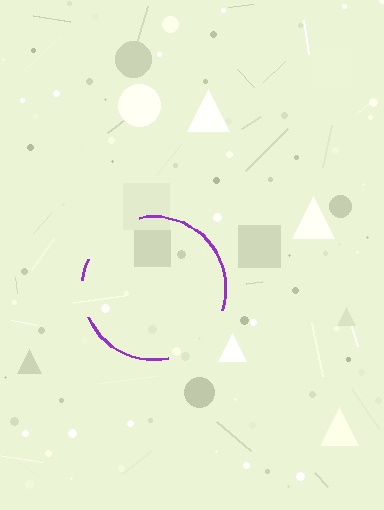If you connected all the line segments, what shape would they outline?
They would outline a circle.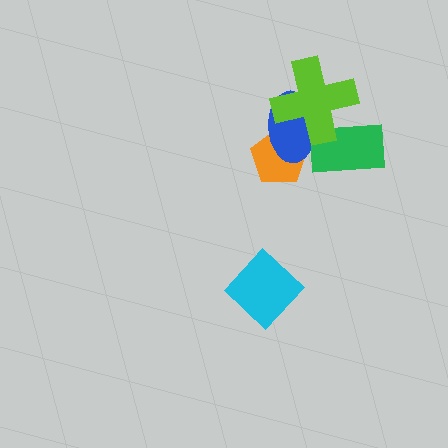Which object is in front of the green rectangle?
The lime cross is in front of the green rectangle.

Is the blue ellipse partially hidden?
Yes, it is partially covered by another shape.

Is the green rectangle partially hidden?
Yes, it is partially covered by another shape.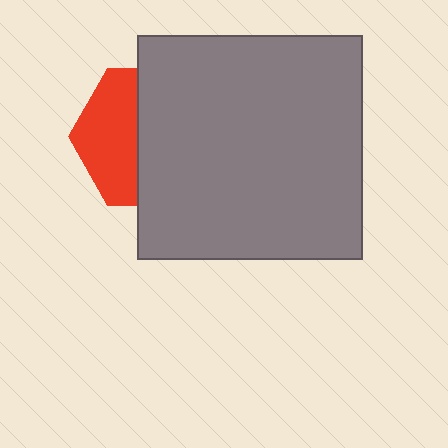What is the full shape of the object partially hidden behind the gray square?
The partially hidden object is a red hexagon.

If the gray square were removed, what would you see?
You would see the complete red hexagon.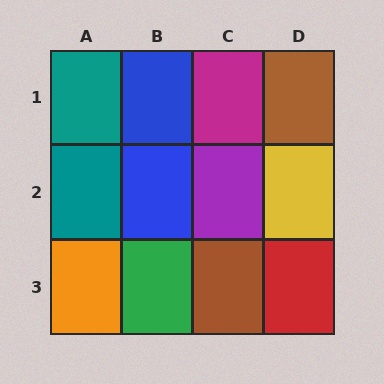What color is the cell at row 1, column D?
Brown.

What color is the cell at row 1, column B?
Blue.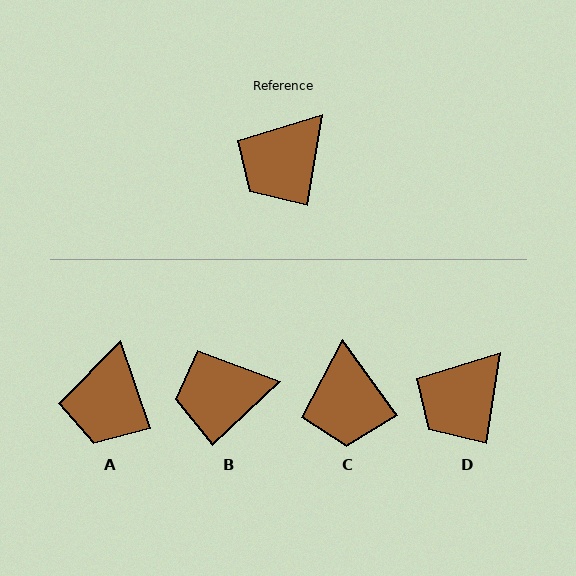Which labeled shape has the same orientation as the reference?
D.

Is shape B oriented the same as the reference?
No, it is off by about 38 degrees.